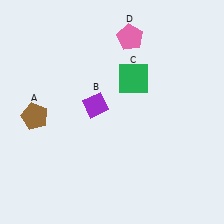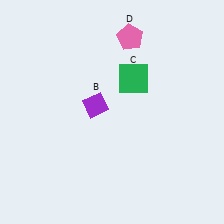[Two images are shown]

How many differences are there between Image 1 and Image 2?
There is 1 difference between the two images.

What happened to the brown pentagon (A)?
The brown pentagon (A) was removed in Image 2. It was in the bottom-left area of Image 1.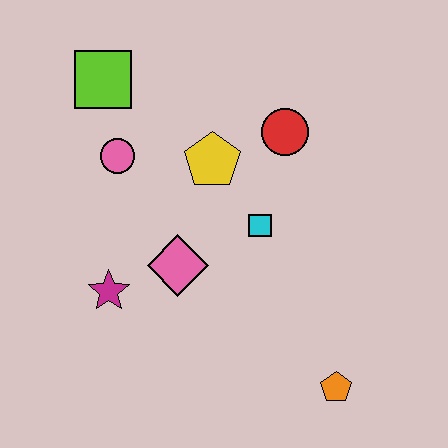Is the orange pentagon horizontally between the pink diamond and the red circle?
No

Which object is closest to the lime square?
The pink circle is closest to the lime square.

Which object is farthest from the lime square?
The orange pentagon is farthest from the lime square.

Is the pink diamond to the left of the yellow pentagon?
Yes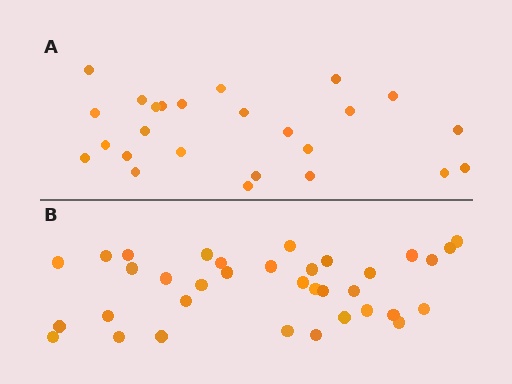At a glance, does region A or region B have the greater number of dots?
Region B (the bottom region) has more dots.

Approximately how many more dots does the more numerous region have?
Region B has roughly 10 or so more dots than region A.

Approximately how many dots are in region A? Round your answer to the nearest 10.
About 20 dots. (The exact count is 25, which rounds to 20.)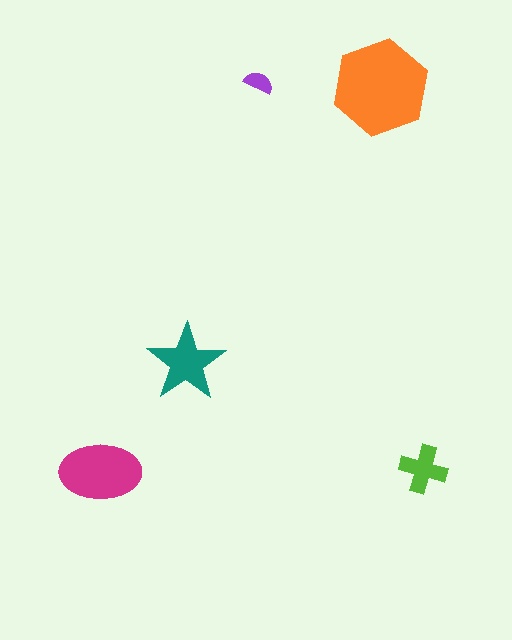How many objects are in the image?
There are 5 objects in the image.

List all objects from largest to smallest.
The orange hexagon, the magenta ellipse, the teal star, the lime cross, the purple semicircle.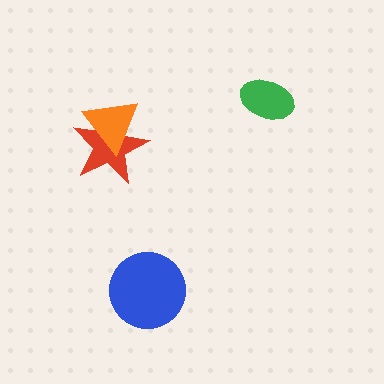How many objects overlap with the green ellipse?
0 objects overlap with the green ellipse.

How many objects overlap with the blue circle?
0 objects overlap with the blue circle.